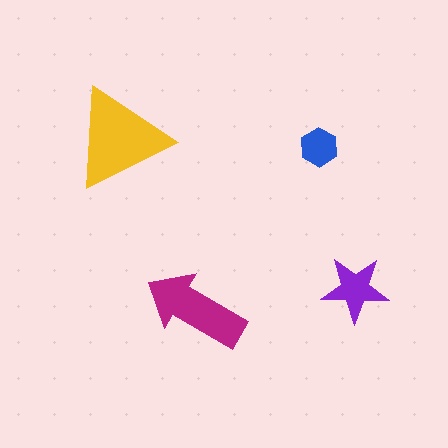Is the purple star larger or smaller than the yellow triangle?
Smaller.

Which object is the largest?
The yellow triangle.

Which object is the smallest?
The blue hexagon.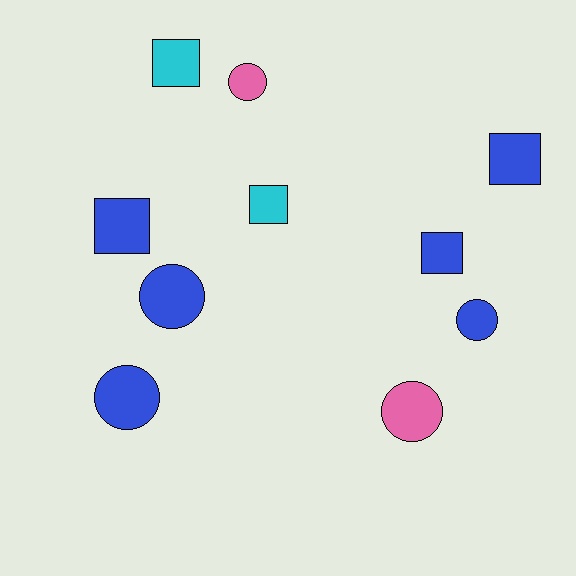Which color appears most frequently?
Blue, with 6 objects.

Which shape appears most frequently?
Square, with 5 objects.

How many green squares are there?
There are no green squares.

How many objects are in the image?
There are 10 objects.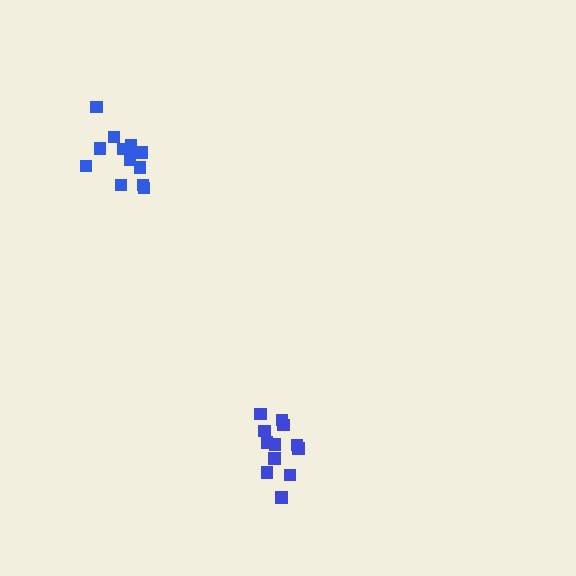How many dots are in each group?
Group 1: 13 dots, Group 2: 13 dots (26 total).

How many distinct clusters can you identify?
There are 2 distinct clusters.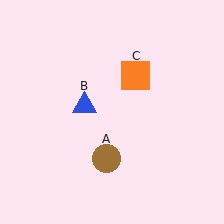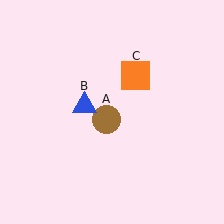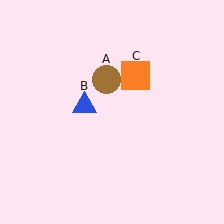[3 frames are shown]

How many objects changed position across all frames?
1 object changed position: brown circle (object A).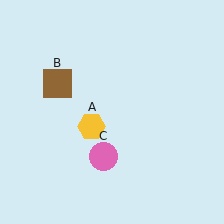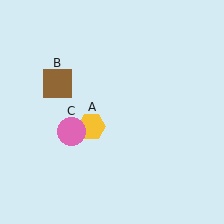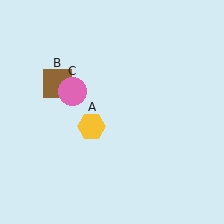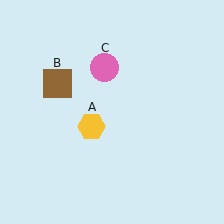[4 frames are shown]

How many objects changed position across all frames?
1 object changed position: pink circle (object C).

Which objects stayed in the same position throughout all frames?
Yellow hexagon (object A) and brown square (object B) remained stationary.